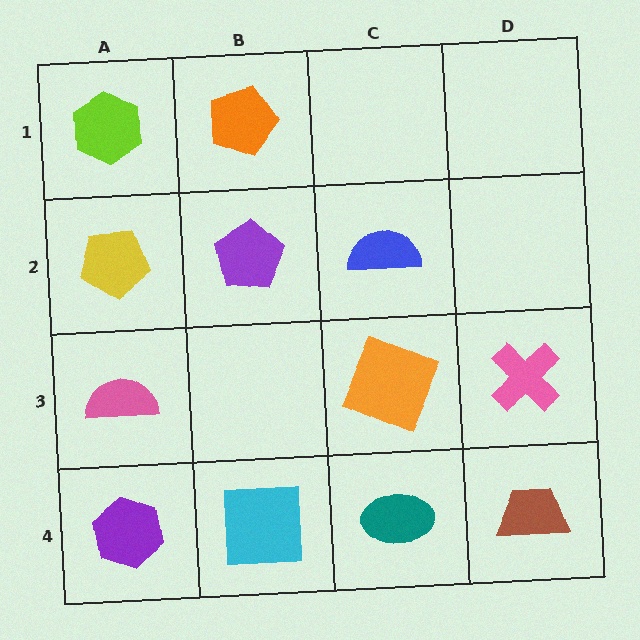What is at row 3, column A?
A pink semicircle.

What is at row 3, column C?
An orange square.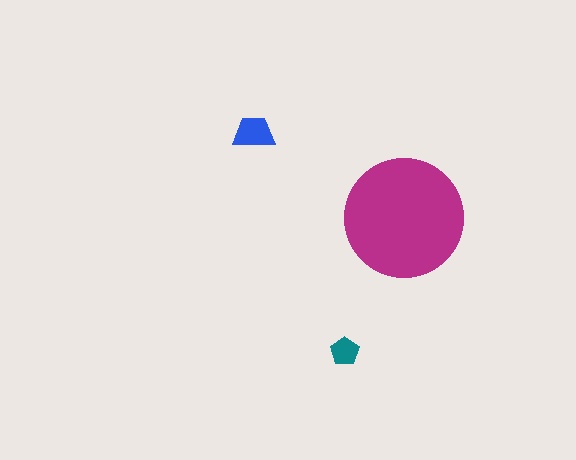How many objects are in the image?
There are 3 objects in the image.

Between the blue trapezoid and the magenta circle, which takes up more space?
The magenta circle.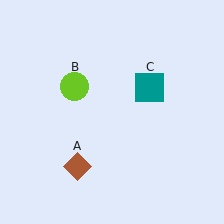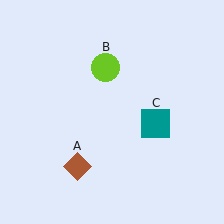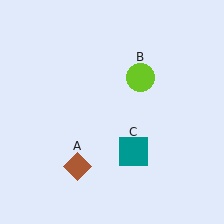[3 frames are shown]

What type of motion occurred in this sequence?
The lime circle (object B), teal square (object C) rotated clockwise around the center of the scene.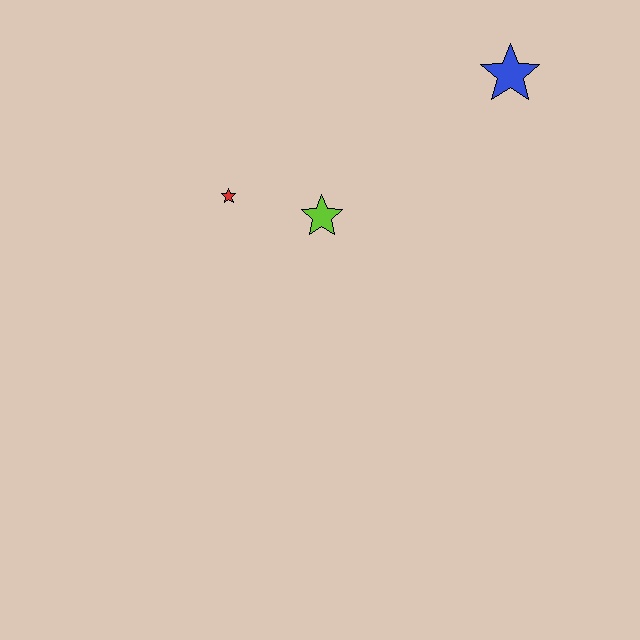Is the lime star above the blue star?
No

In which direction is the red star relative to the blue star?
The red star is to the left of the blue star.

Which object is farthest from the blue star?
The red star is farthest from the blue star.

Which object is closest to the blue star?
The lime star is closest to the blue star.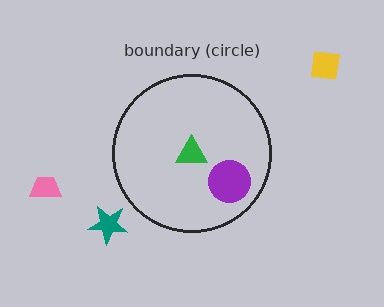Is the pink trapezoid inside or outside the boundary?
Outside.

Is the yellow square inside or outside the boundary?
Outside.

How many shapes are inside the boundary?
2 inside, 3 outside.